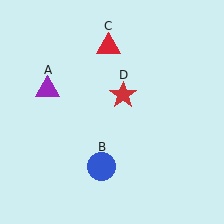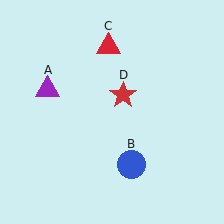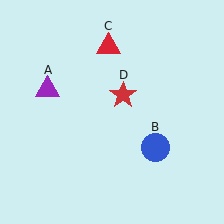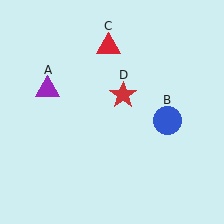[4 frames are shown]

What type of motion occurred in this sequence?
The blue circle (object B) rotated counterclockwise around the center of the scene.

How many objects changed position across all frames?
1 object changed position: blue circle (object B).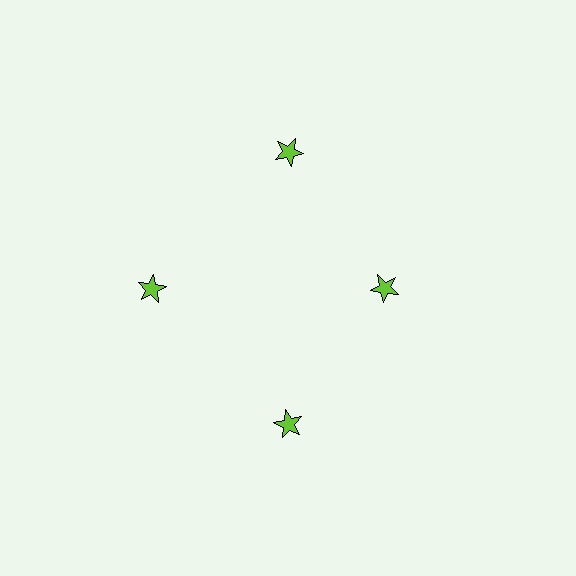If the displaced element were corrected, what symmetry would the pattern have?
It would have 4-fold rotational symmetry — the pattern would map onto itself every 90 degrees.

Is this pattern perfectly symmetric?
No. The 4 lime stars are arranged in a ring, but one element near the 3 o'clock position is pulled inward toward the center, breaking the 4-fold rotational symmetry.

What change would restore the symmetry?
The symmetry would be restored by moving it outward, back onto the ring so that all 4 stars sit at equal angles and equal distance from the center.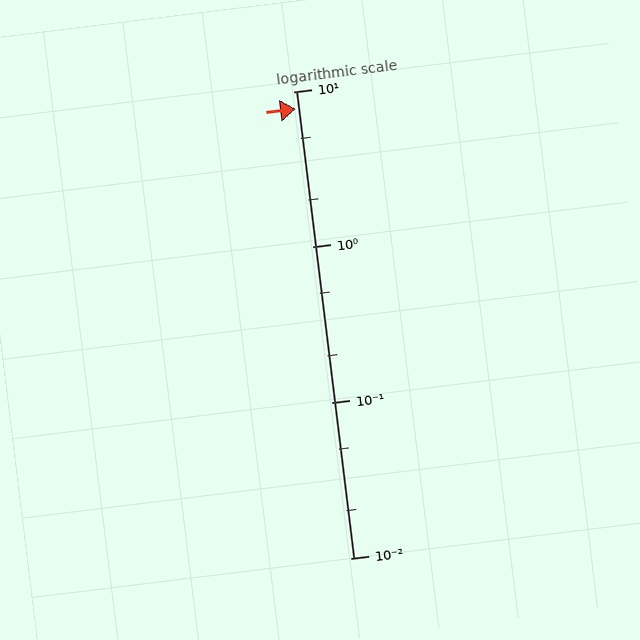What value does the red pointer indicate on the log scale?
The pointer indicates approximately 7.7.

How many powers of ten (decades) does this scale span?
The scale spans 3 decades, from 0.01 to 10.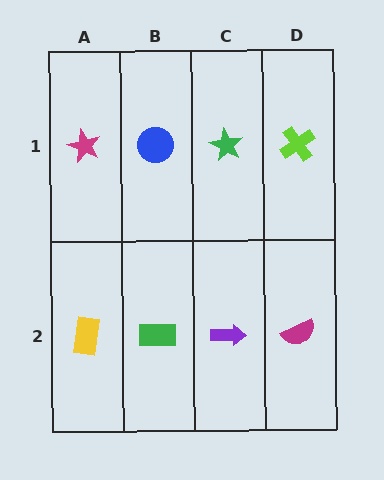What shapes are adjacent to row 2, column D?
A lime cross (row 1, column D), a purple arrow (row 2, column C).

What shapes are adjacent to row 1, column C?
A purple arrow (row 2, column C), a blue circle (row 1, column B), a lime cross (row 1, column D).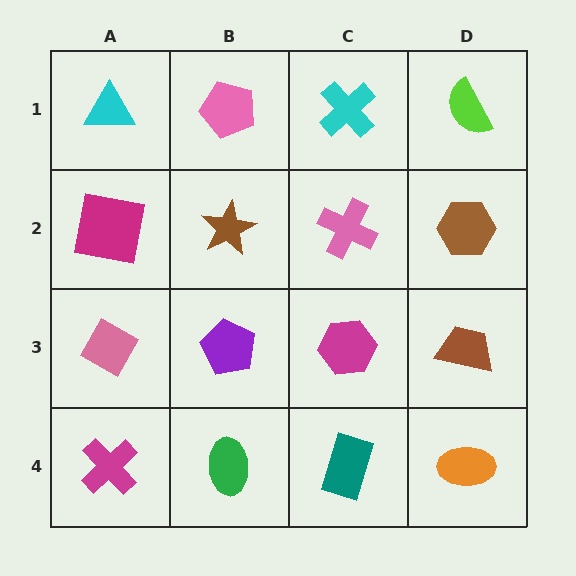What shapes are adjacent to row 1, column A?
A magenta square (row 2, column A), a pink pentagon (row 1, column B).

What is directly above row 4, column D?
A brown trapezoid.